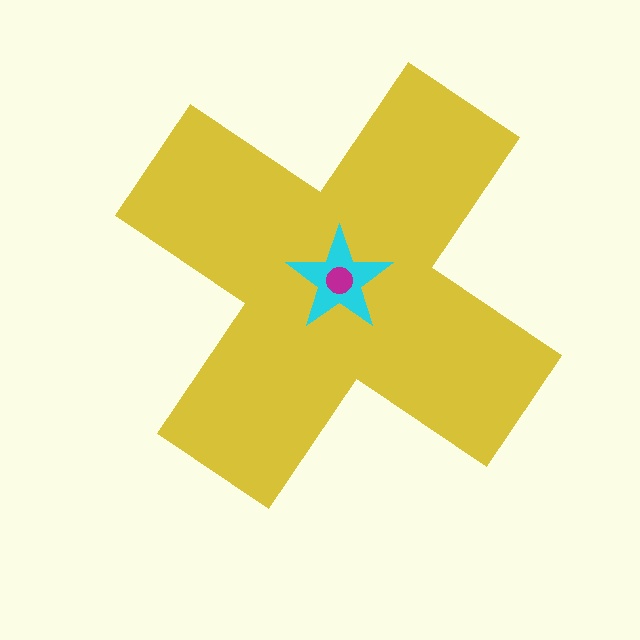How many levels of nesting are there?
3.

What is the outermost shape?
The yellow cross.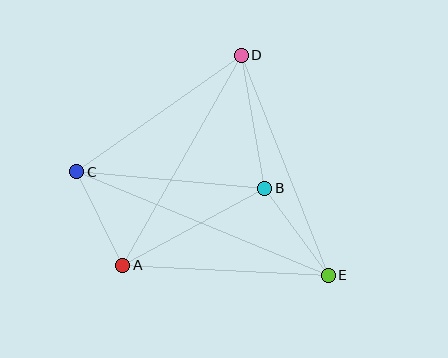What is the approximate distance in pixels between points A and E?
The distance between A and E is approximately 206 pixels.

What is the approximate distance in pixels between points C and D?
The distance between C and D is approximately 202 pixels.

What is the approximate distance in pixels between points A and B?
The distance between A and B is approximately 161 pixels.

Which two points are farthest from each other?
Points C and E are farthest from each other.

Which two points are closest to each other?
Points A and C are closest to each other.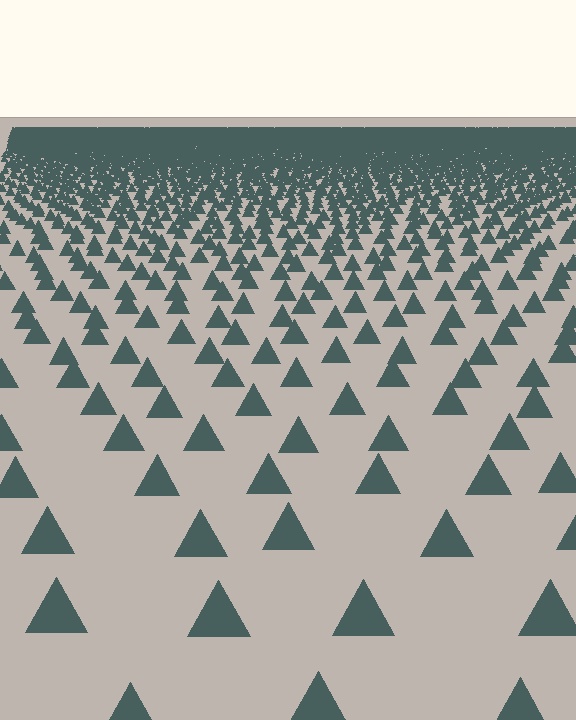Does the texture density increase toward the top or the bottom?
Density increases toward the top.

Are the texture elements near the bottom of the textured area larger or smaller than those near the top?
Larger. Near the bottom, elements are closer to the viewer and appear at a bigger on-screen size.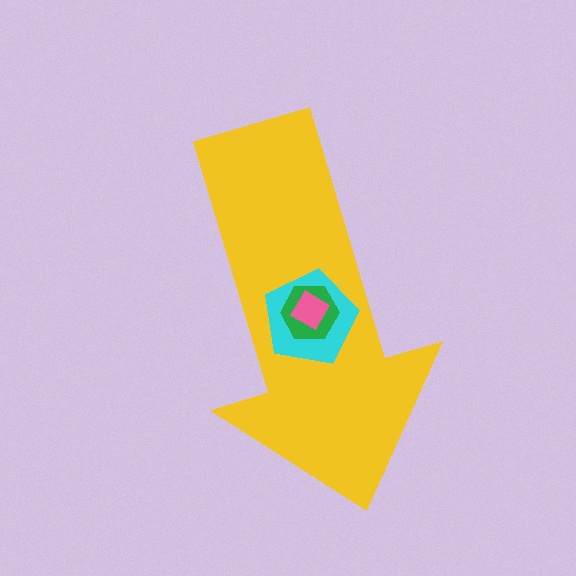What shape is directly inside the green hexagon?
The pink diamond.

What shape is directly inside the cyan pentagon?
The green hexagon.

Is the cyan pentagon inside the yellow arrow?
Yes.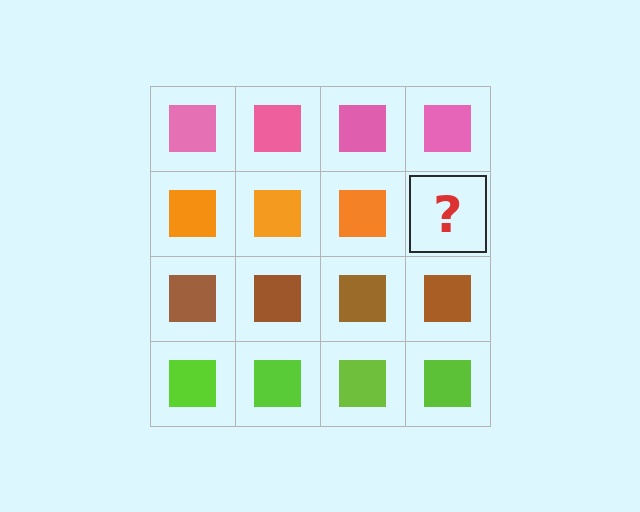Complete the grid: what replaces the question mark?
The question mark should be replaced with an orange square.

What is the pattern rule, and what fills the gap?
The rule is that each row has a consistent color. The gap should be filled with an orange square.